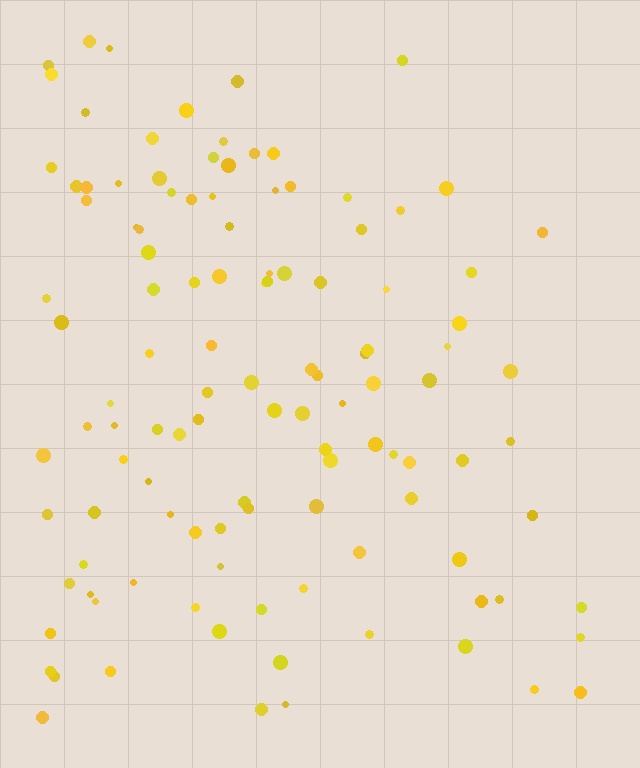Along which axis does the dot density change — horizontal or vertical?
Horizontal.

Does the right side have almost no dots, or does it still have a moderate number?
Still a moderate number, just noticeably fewer than the left.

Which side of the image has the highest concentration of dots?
The left.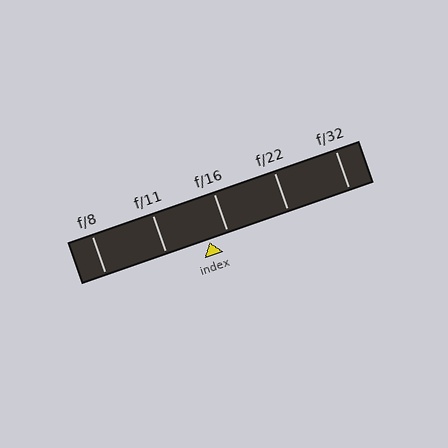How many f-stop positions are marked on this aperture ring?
There are 5 f-stop positions marked.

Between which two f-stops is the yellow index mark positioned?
The index mark is between f/11 and f/16.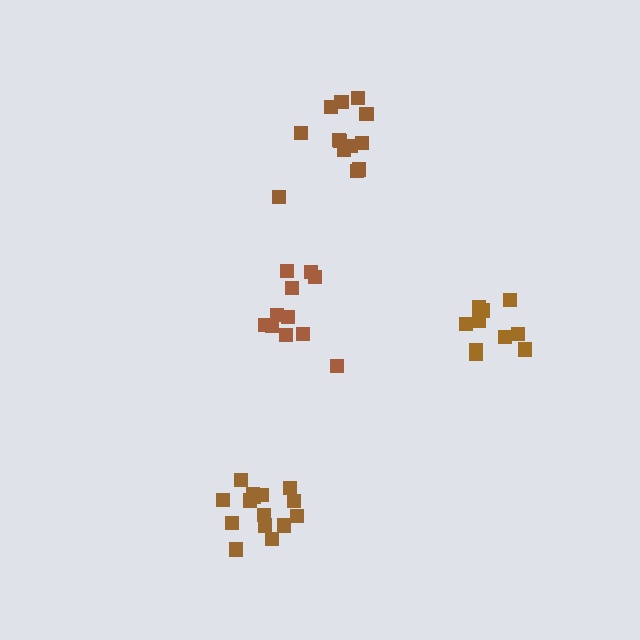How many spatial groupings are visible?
There are 4 spatial groupings.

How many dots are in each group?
Group 1: 13 dots, Group 2: 11 dots, Group 3: 10 dots, Group 4: 15 dots (49 total).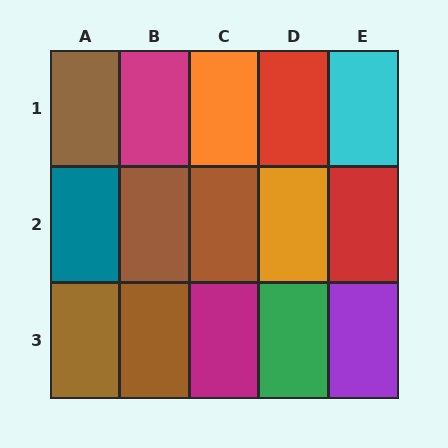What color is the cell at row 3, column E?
Purple.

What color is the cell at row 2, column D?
Orange.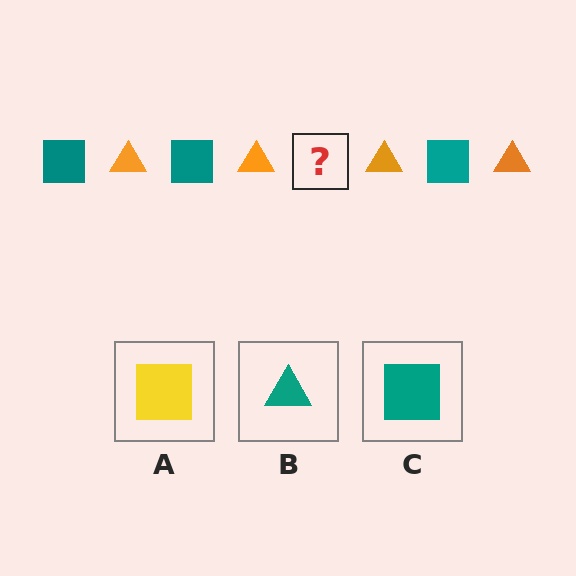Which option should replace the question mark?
Option C.